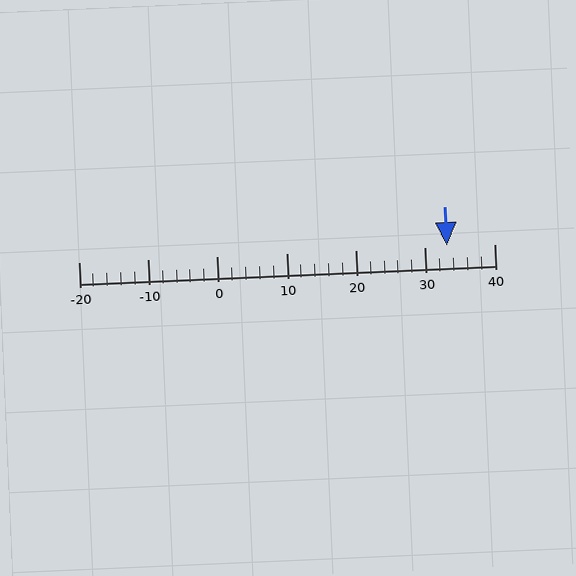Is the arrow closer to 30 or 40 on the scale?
The arrow is closer to 30.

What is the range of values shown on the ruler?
The ruler shows values from -20 to 40.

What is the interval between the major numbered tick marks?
The major tick marks are spaced 10 units apart.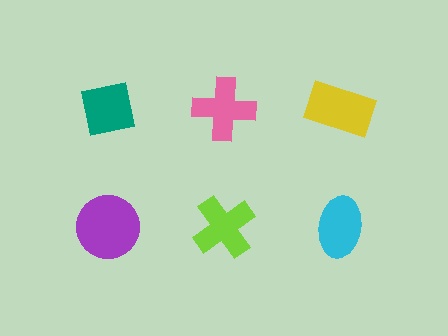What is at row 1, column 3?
A yellow rectangle.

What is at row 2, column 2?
A lime cross.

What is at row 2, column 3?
A cyan ellipse.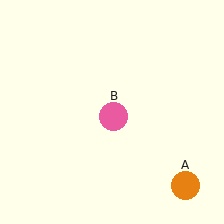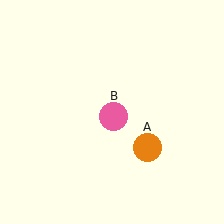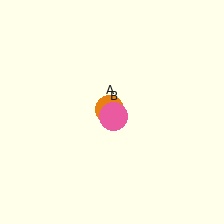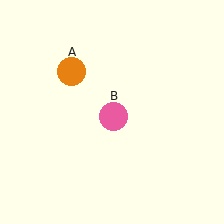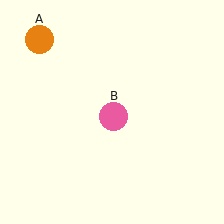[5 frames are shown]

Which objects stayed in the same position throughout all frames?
Pink circle (object B) remained stationary.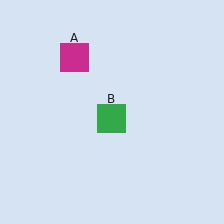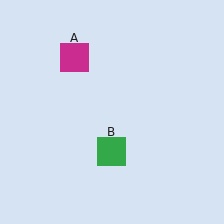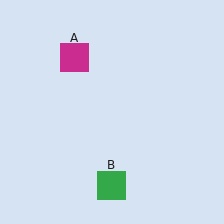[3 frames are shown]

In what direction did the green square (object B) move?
The green square (object B) moved down.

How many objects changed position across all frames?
1 object changed position: green square (object B).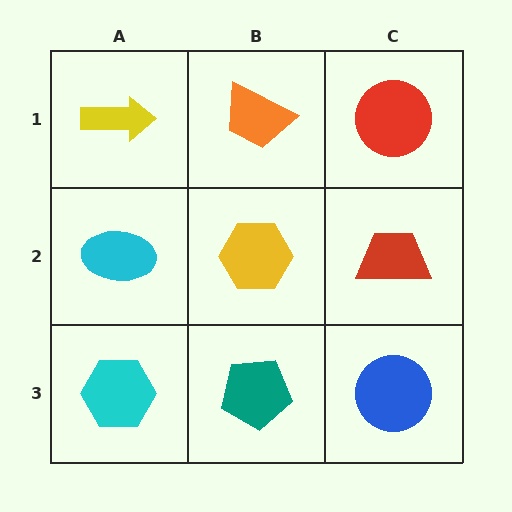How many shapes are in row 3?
3 shapes.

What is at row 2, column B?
A yellow hexagon.